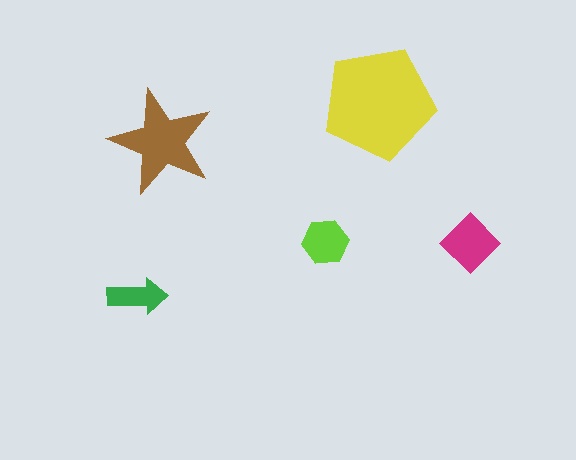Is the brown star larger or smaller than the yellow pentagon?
Smaller.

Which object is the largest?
The yellow pentagon.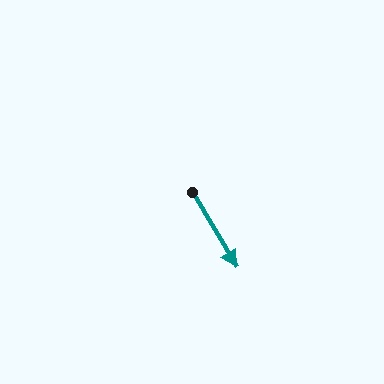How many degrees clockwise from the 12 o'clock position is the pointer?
Approximately 149 degrees.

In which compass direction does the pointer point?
Southeast.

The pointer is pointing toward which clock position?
Roughly 5 o'clock.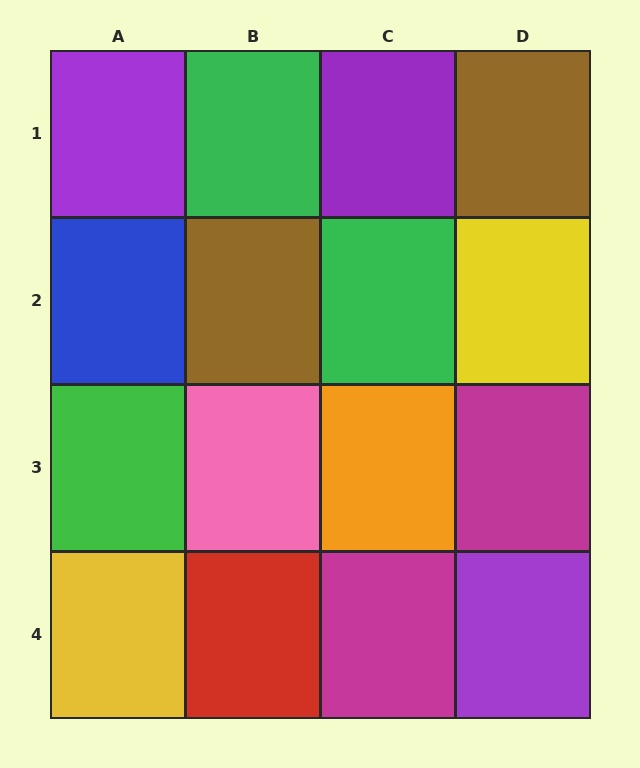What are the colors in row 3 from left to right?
Green, pink, orange, magenta.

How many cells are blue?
1 cell is blue.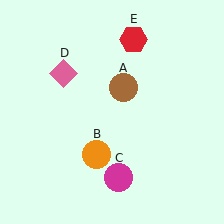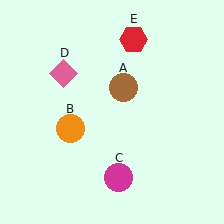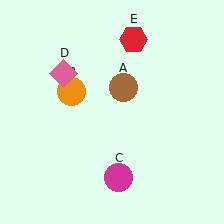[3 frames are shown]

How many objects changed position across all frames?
1 object changed position: orange circle (object B).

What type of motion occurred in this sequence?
The orange circle (object B) rotated clockwise around the center of the scene.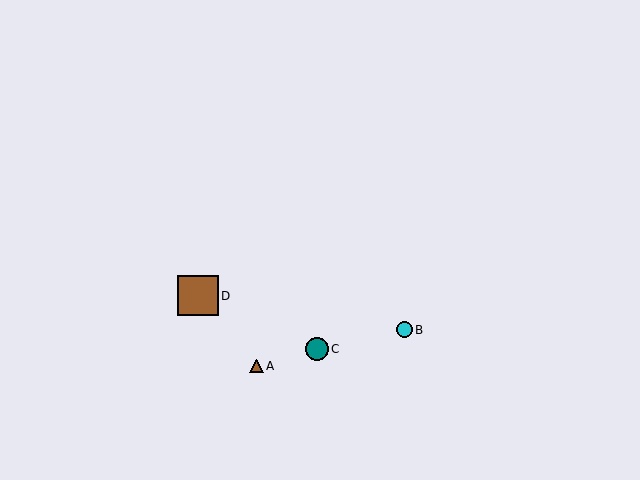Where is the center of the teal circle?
The center of the teal circle is at (317, 349).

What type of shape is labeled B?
Shape B is a cyan circle.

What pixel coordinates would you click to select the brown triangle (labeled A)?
Click at (256, 366) to select the brown triangle A.